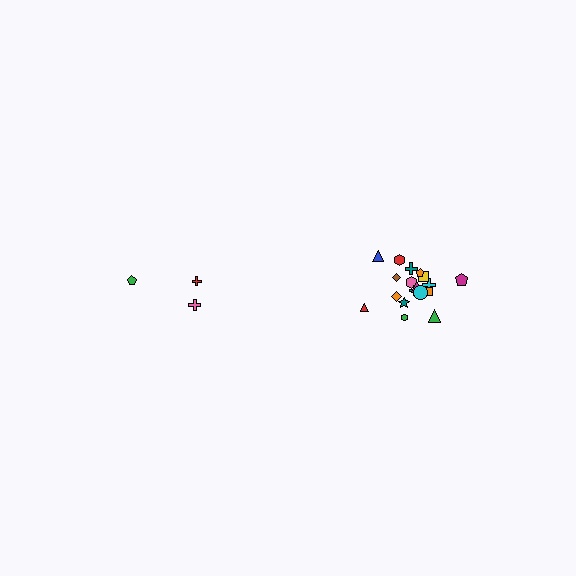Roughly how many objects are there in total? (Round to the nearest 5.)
Roughly 20 objects in total.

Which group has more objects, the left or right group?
The right group.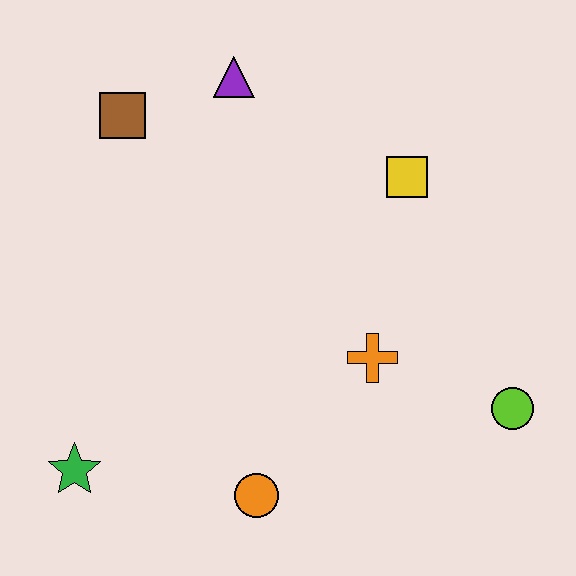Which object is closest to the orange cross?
The lime circle is closest to the orange cross.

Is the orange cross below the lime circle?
No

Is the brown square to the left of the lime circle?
Yes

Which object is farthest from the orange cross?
The brown square is farthest from the orange cross.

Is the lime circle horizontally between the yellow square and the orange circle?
No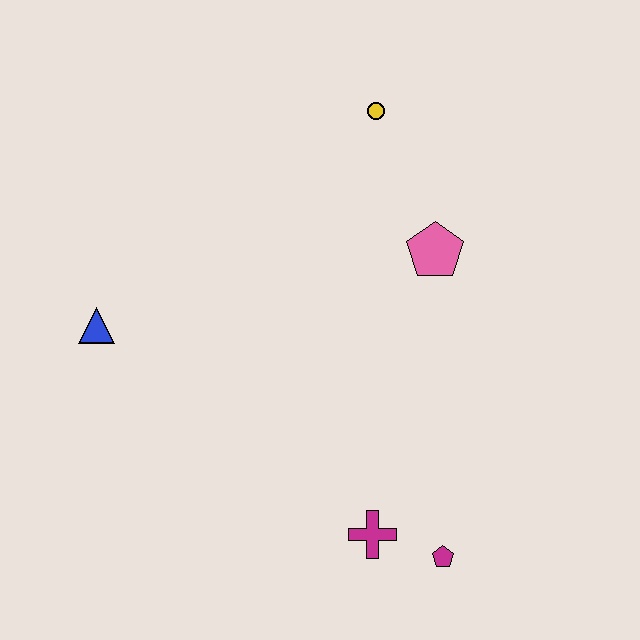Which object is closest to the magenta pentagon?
The magenta cross is closest to the magenta pentagon.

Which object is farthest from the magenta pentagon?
The yellow circle is farthest from the magenta pentagon.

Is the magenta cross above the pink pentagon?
No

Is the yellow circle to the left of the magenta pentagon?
Yes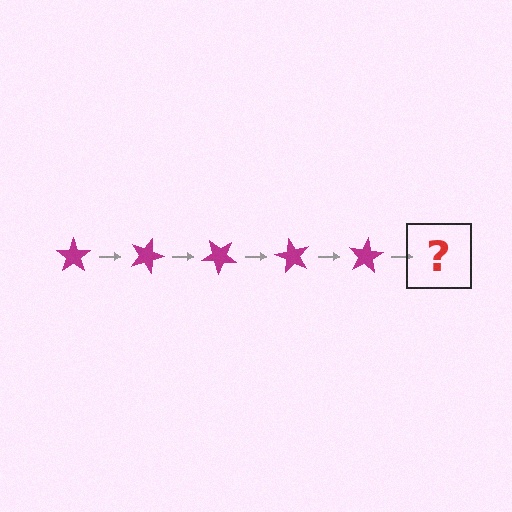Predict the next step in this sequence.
The next step is a magenta star rotated 100 degrees.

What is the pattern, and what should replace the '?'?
The pattern is that the star rotates 20 degrees each step. The '?' should be a magenta star rotated 100 degrees.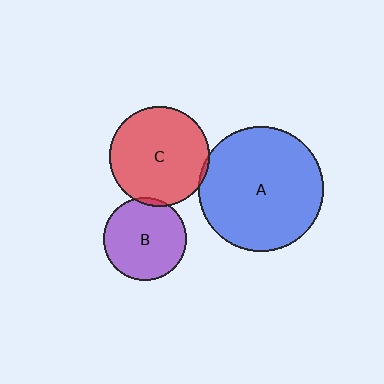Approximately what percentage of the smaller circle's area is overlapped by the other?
Approximately 5%.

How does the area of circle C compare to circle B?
Approximately 1.4 times.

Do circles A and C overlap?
Yes.